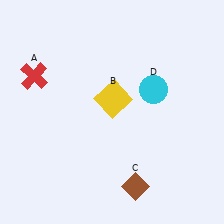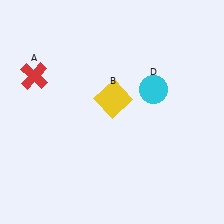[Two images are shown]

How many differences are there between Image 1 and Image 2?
There is 1 difference between the two images.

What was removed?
The brown diamond (C) was removed in Image 2.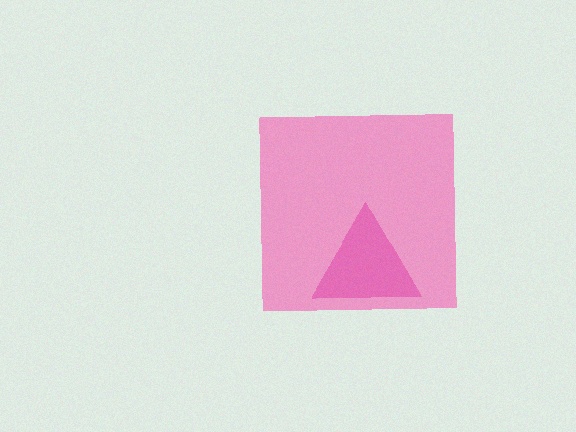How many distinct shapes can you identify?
There are 2 distinct shapes: a magenta triangle, a pink square.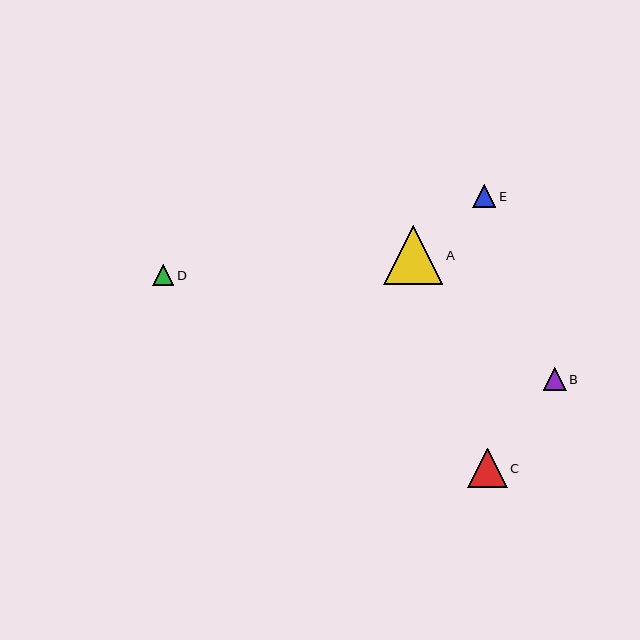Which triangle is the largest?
Triangle A is the largest with a size of approximately 59 pixels.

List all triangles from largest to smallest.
From largest to smallest: A, C, E, B, D.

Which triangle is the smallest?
Triangle D is the smallest with a size of approximately 21 pixels.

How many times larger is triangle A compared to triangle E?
Triangle A is approximately 2.5 times the size of triangle E.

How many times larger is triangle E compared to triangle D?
Triangle E is approximately 1.1 times the size of triangle D.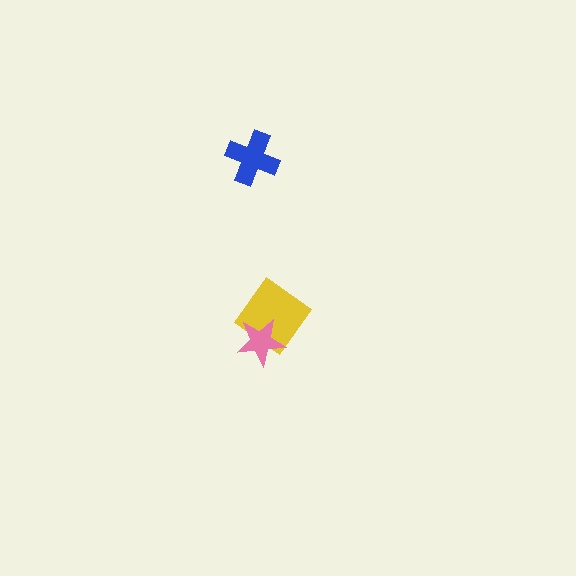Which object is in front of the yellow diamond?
The pink star is in front of the yellow diamond.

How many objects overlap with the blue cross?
0 objects overlap with the blue cross.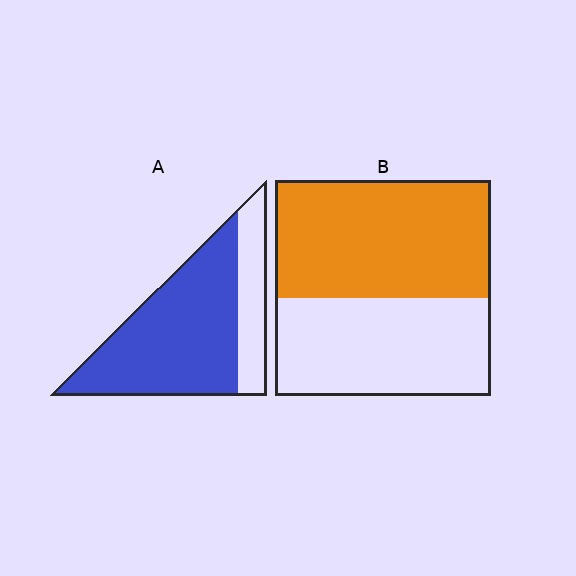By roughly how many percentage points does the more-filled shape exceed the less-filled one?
By roughly 20 percentage points (A over B).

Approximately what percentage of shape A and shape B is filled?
A is approximately 75% and B is approximately 55%.